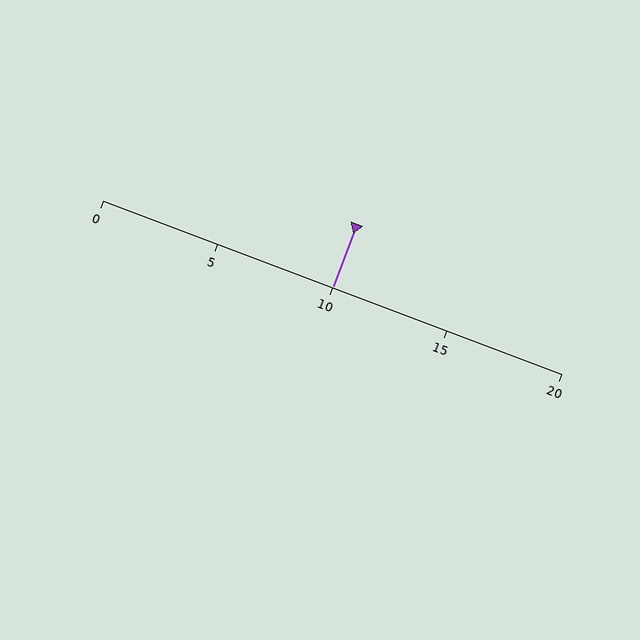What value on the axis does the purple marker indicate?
The marker indicates approximately 10.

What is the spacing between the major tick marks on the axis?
The major ticks are spaced 5 apart.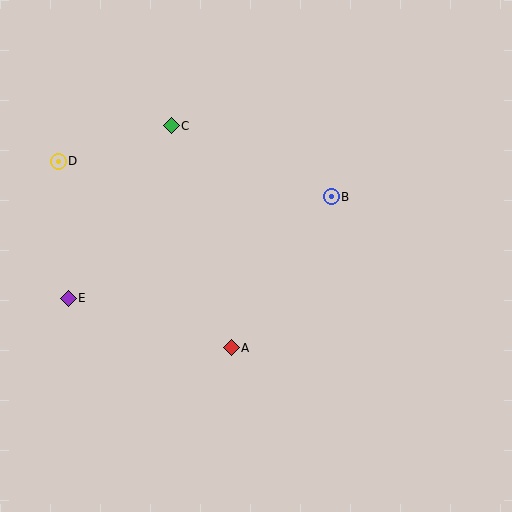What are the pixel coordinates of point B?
Point B is at (331, 197).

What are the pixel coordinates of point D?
Point D is at (58, 161).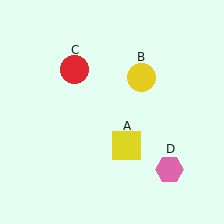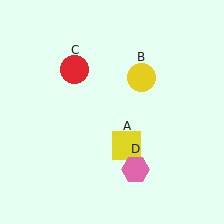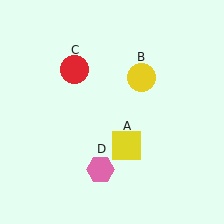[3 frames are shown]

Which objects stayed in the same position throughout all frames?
Yellow square (object A) and yellow circle (object B) and red circle (object C) remained stationary.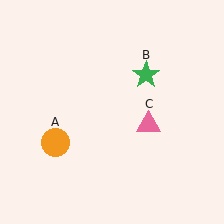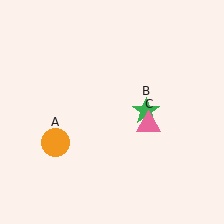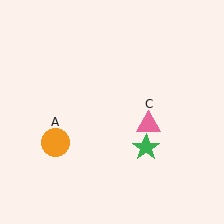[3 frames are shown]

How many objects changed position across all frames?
1 object changed position: green star (object B).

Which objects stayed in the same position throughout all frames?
Orange circle (object A) and pink triangle (object C) remained stationary.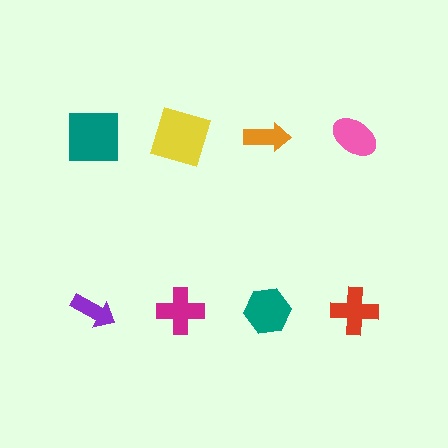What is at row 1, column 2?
A yellow square.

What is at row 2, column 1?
A purple arrow.